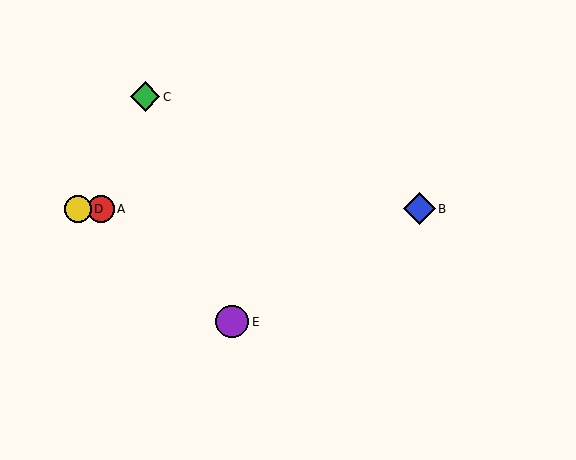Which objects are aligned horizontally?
Objects A, B, D are aligned horizontally.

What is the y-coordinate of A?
Object A is at y≈209.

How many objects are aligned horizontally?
3 objects (A, B, D) are aligned horizontally.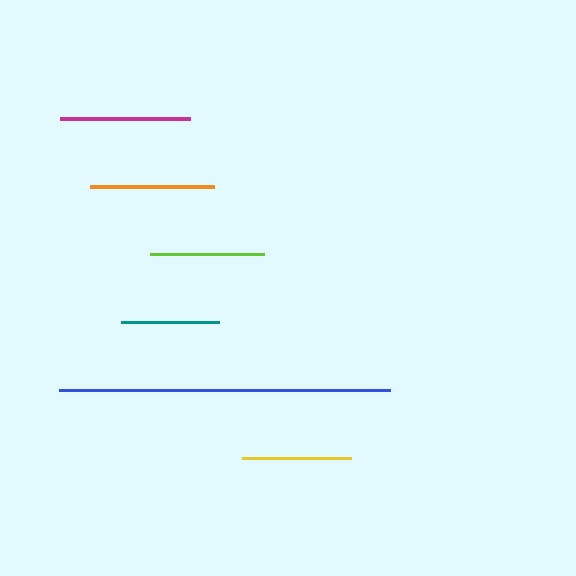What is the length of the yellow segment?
The yellow segment is approximately 109 pixels long.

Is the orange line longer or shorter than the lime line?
The orange line is longer than the lime line.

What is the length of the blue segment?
The blue segment is approximately 331 pixels long.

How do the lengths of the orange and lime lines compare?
The orange and lime lines are approximately the same length.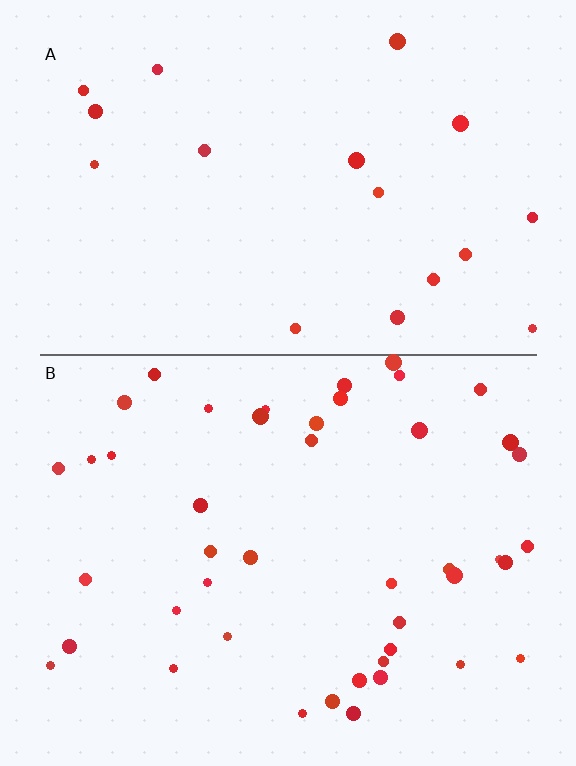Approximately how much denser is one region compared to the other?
Approximately 2.5× — region B over region A.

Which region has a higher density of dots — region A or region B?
B (the bottom).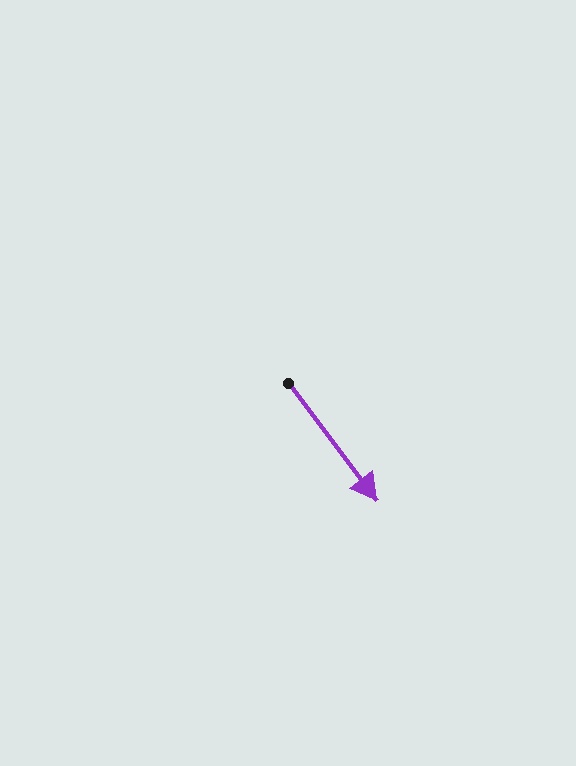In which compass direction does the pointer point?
Southeast.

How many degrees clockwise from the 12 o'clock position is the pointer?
Approximately 143 degrees.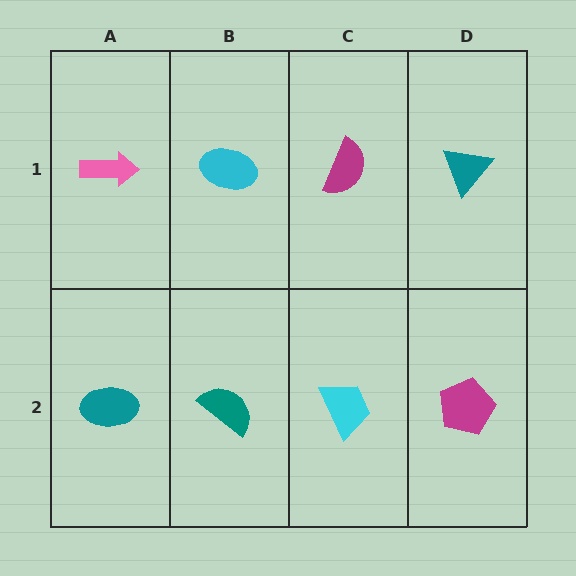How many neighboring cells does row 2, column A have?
2.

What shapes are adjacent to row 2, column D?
A teal triangle (row 1, column D), a cyan trapezoid (row 2, column C).